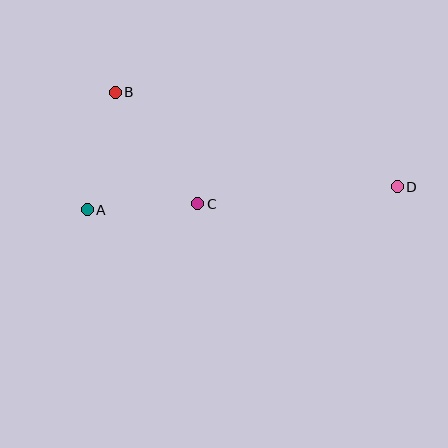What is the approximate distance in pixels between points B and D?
The distance between B and D is approximately 298 pixels.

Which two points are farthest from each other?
Points A and D are farthest from each other.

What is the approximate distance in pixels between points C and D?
The distance between C and D is approximately 200 pixels.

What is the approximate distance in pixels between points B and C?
The distance between B and C is approximately 139 pixels.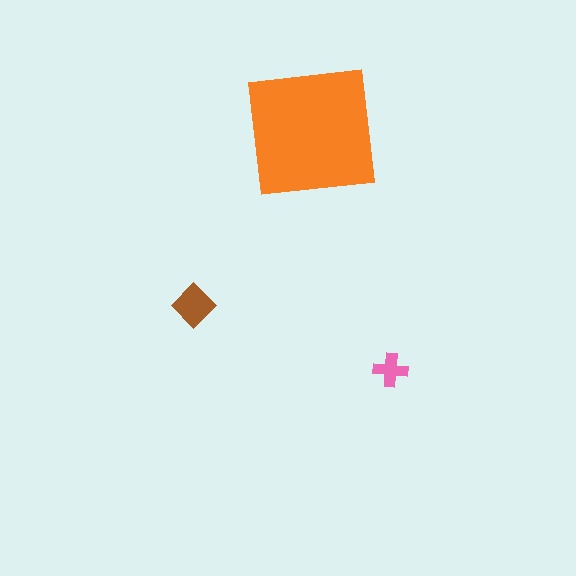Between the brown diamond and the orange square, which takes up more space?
The orange square.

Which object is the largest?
The orange square.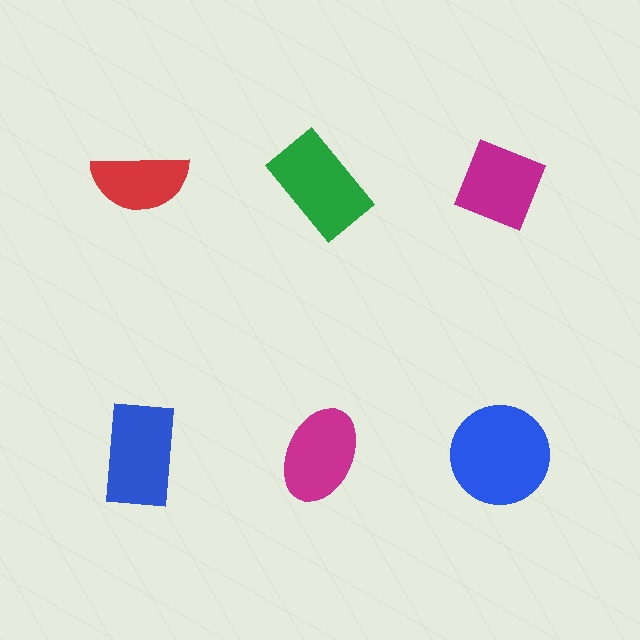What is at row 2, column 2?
A magenta ellipse.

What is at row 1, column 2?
A green rectangle.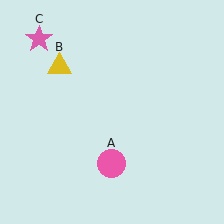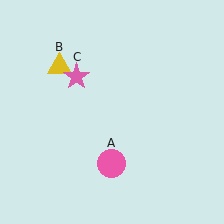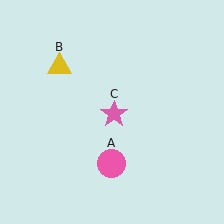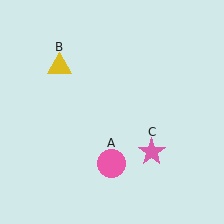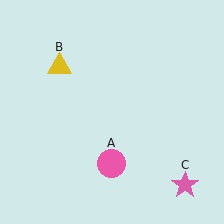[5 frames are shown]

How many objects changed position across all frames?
1 object changed position: pink star (object C).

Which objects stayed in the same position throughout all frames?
Pink circle (object A) and yellow triangle (object B) remained stationary.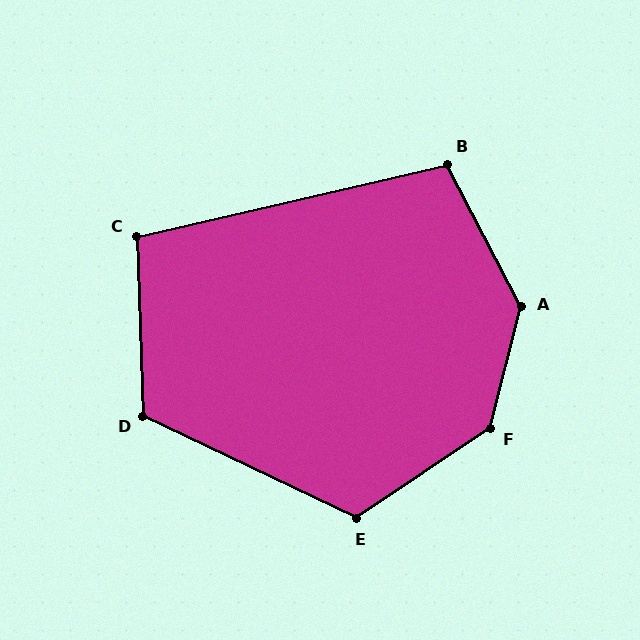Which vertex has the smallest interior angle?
C, at approximately 101 degrees.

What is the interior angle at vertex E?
Approximately 120 degrees (obtuse).